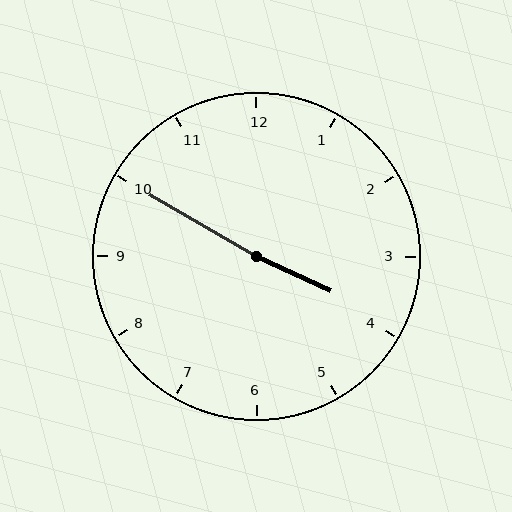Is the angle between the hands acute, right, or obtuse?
It is obtuse.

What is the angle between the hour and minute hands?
Approximately 175 degrees.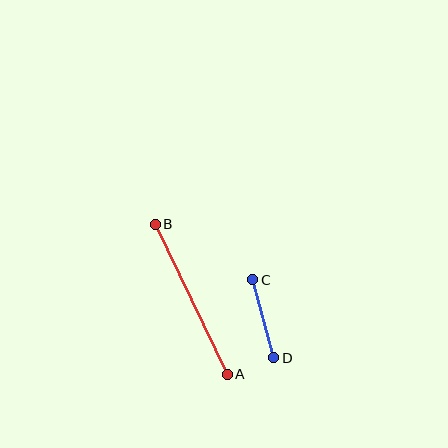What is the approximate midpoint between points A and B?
The midpoint is at approximately (191, 299) pixels.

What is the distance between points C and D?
The distance is approximately 81 pixels.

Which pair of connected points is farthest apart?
Points A and B are farthest apart.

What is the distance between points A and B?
The distance is approximately 167 pixels.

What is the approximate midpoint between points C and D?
The midpoint is at approximately (263, 319) pixels.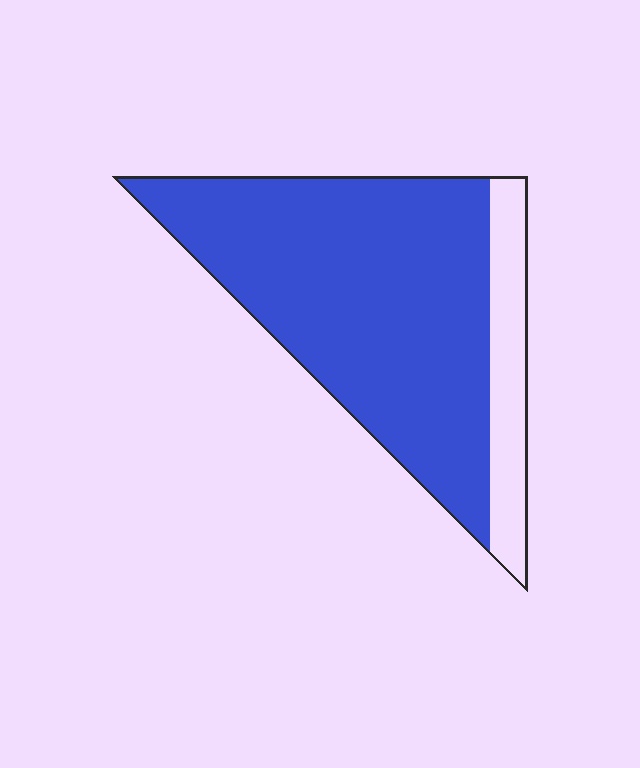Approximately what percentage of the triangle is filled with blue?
Approximately 85%.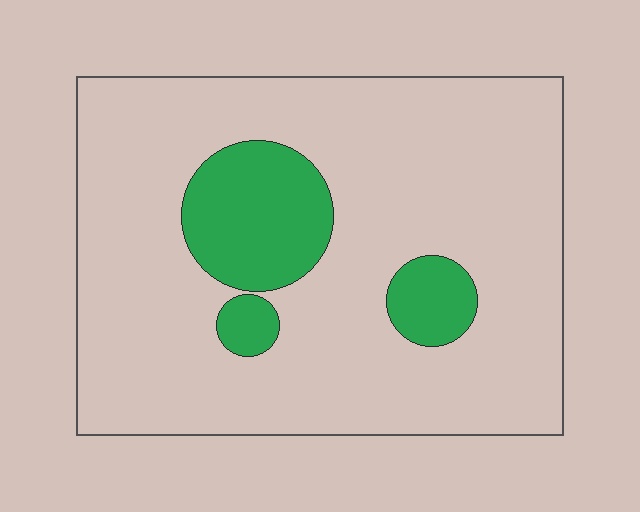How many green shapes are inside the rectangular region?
3.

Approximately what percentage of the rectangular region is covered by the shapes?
Approximately 15%.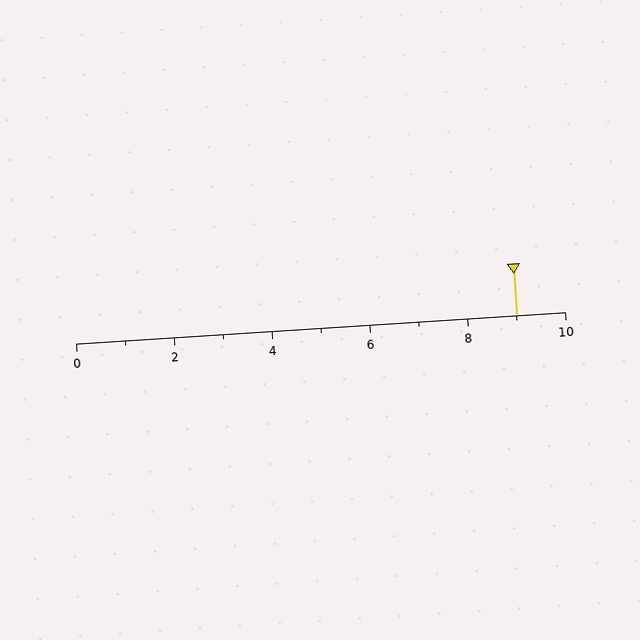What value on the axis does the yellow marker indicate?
The marker indicates approximately 9.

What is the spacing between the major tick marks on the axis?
The major ticks are spaced 2 apart.